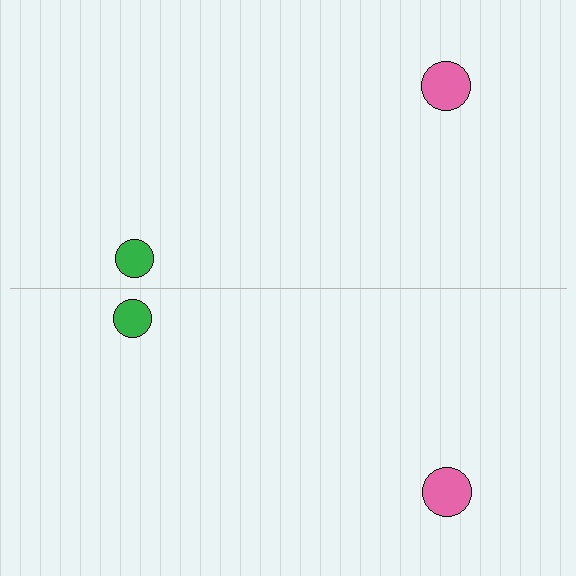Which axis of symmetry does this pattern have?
The pattern has a horizontal axis of symmetry running through the center of the image.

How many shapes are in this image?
There are 4 shapes in this image.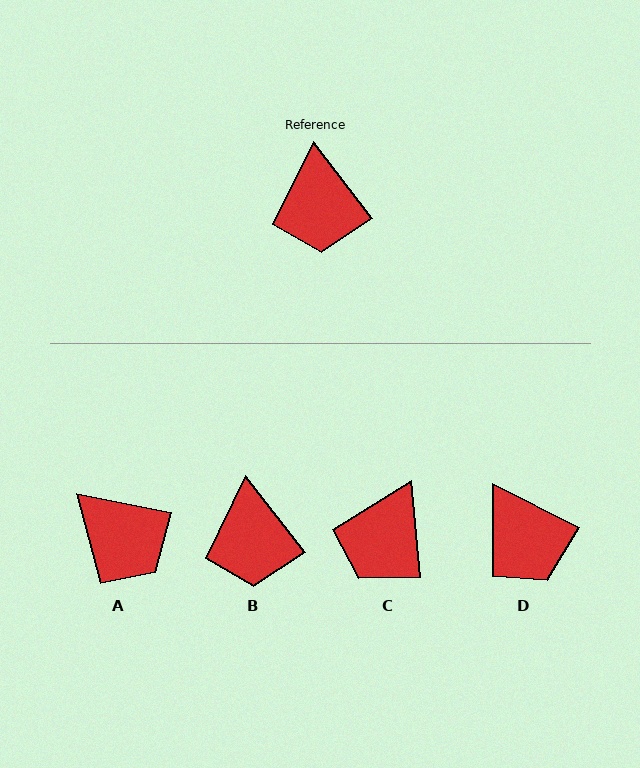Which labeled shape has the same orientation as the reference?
B.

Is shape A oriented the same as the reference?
No, it is off by about 41 degrees.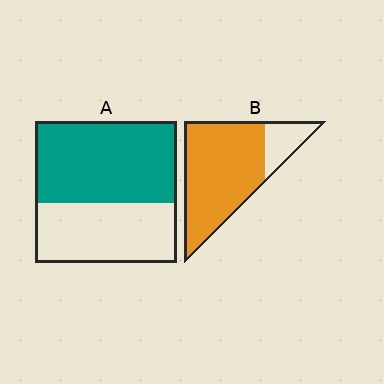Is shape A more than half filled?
Yes.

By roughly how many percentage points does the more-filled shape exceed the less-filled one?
By roughly 25 percentage points (B over A).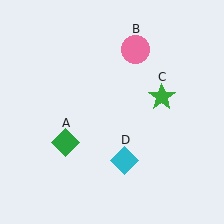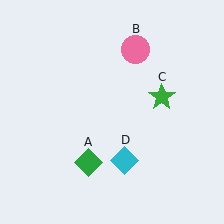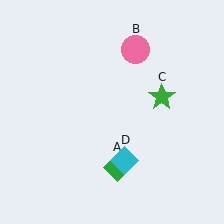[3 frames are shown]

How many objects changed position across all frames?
1 object changed position: green diamond (object A).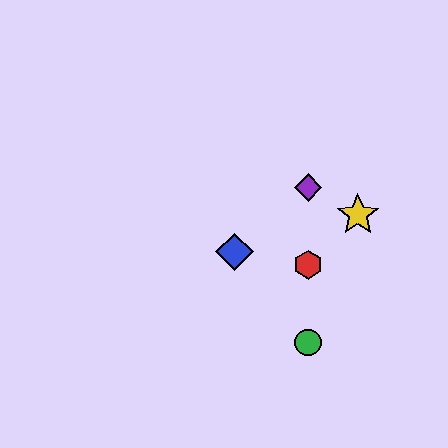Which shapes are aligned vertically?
The red hexagon, the green circle, the purple diamond are aligned vertically.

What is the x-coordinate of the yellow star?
The yellow star is at x≈358.